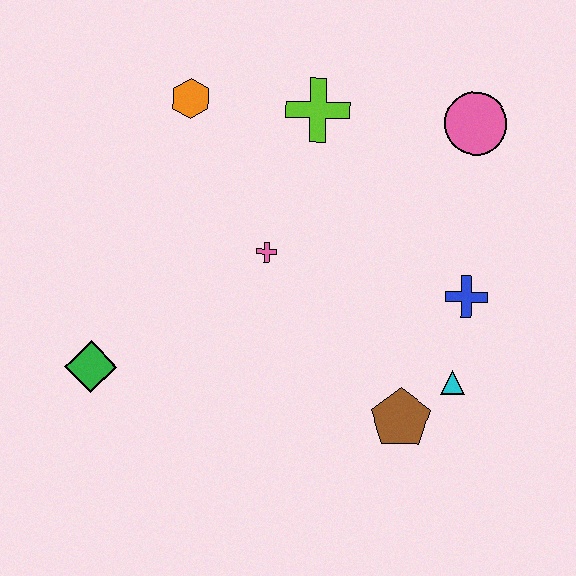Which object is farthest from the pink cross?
The pink circle is farthest from the pink cross.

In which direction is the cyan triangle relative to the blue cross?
The cyan triangle is below the blue cross.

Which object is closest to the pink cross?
The lime cross is closest to the pink cross.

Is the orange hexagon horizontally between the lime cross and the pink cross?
No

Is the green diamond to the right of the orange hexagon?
No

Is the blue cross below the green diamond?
No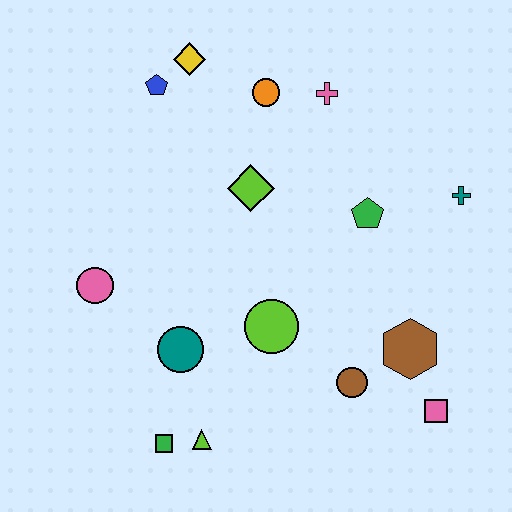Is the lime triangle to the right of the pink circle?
Yes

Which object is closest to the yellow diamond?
The blue pentagon is closest to the yellow diamond.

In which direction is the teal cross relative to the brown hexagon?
The teal cross is above the brown hexagon.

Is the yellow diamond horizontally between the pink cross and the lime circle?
No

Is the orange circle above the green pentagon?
Yes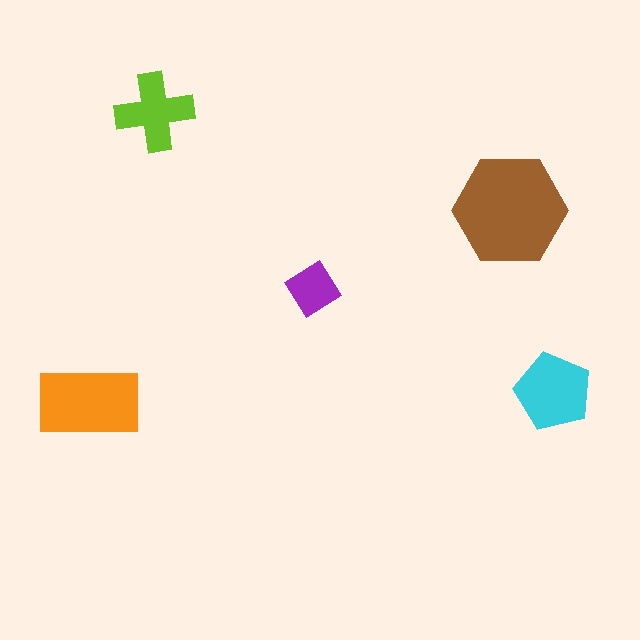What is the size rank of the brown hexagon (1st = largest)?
1st.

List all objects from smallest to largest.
The purple diamond, the lime cross, the cyan pentagon, the orange rectangle, the brown hexagon.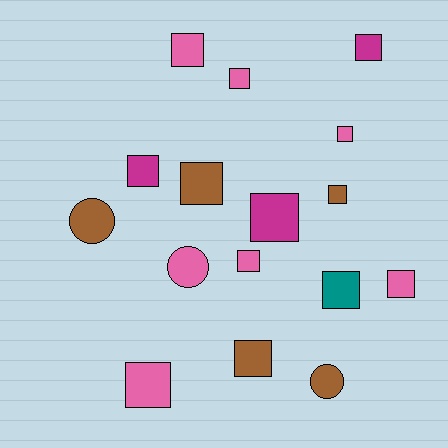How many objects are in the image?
There are 16 objects.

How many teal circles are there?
There are no teal circles.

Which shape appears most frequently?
Square, with 13 objects.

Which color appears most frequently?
Pink, with 7 objects.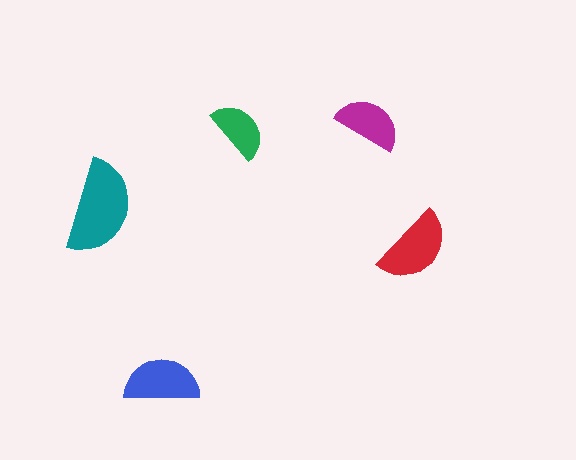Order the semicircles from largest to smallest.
the teal one, the red one, the blue one, the magenta one, the green one.